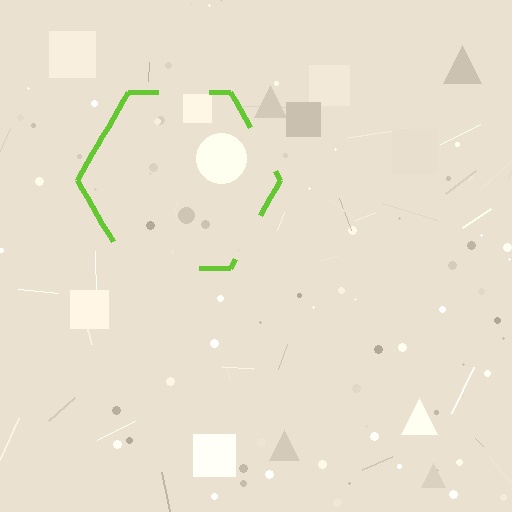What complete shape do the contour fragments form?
The contour fragments form a hexagon.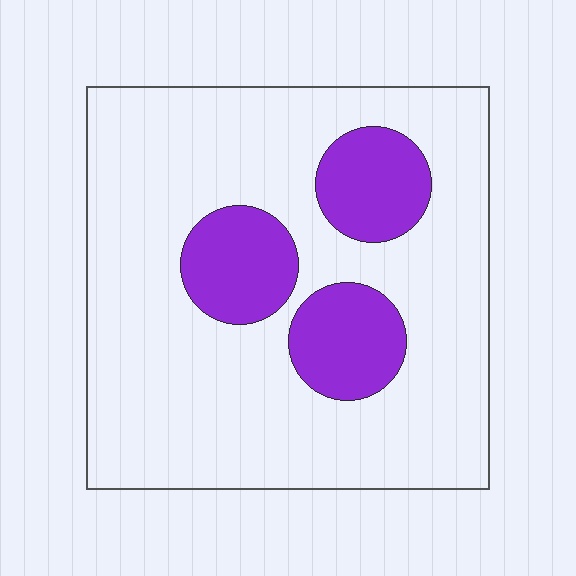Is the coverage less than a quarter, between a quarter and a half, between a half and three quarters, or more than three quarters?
Less than a quarter.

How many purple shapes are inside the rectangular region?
3.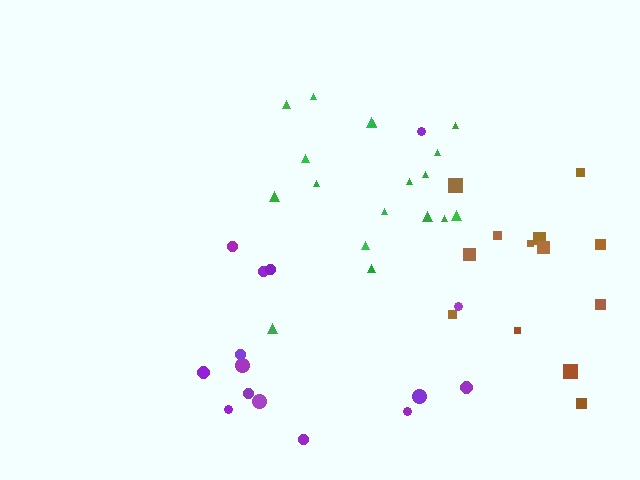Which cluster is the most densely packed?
Green.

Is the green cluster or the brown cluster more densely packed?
Green.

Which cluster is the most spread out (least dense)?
Purple.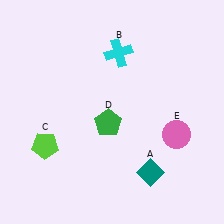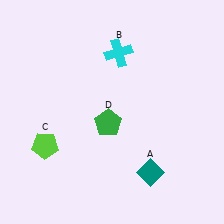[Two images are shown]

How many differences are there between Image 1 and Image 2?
There is 1 difference between the two images.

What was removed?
The pink circle (E) was removed in Image 2.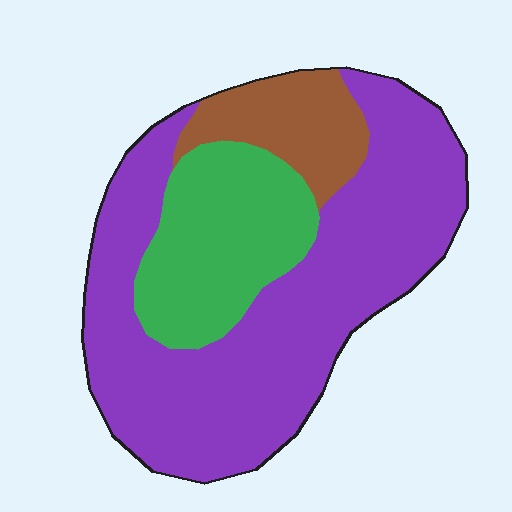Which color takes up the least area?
Brown, at roughly 15%.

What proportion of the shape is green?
Green takes up about one quarter (1/4) of the shape.